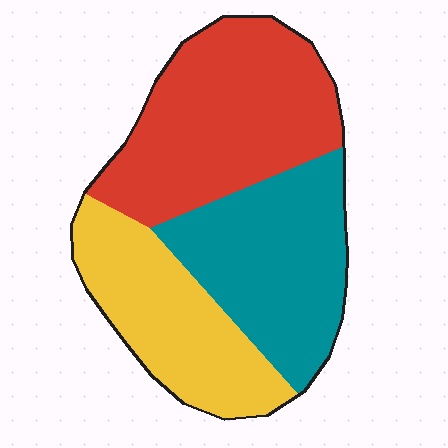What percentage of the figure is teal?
Teal takes up about one third (1/3) of the figure.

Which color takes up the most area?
Red, at roughly 40%.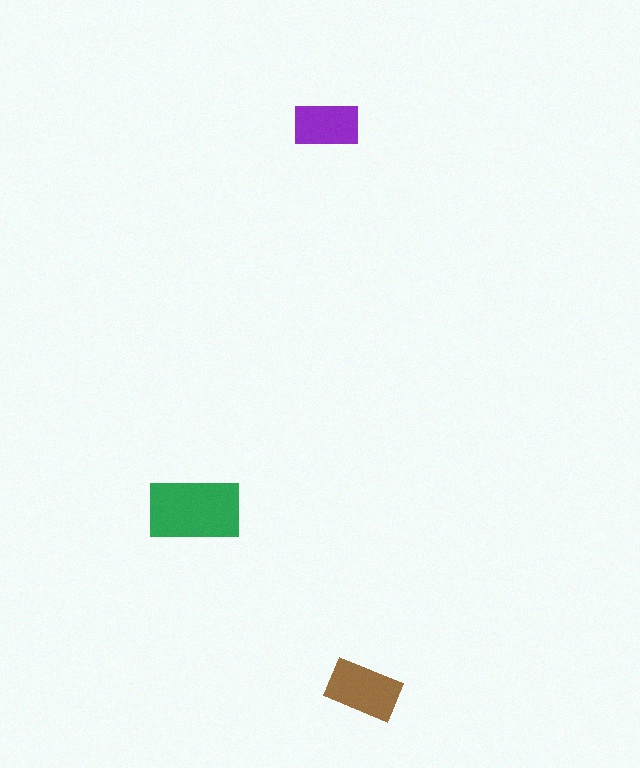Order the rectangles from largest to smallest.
the green one, the brown one, the purple one.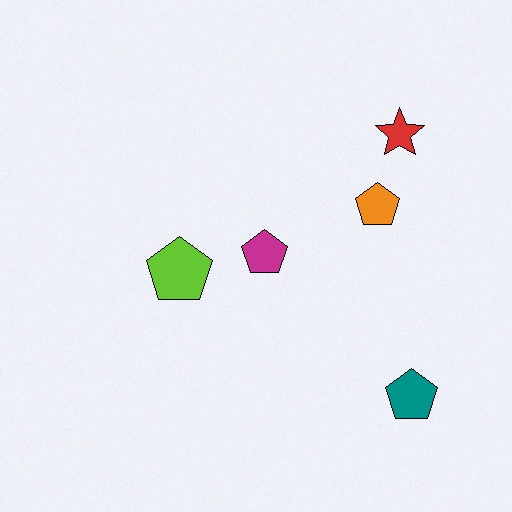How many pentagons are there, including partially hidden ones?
There are 4 pentagons.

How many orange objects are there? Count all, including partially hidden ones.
There is 1 orange object.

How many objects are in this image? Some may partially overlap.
There are 5 objects.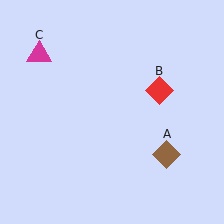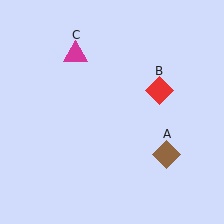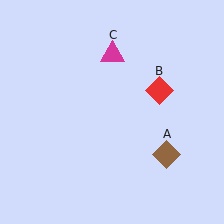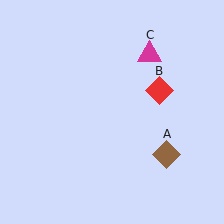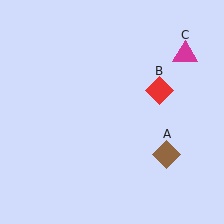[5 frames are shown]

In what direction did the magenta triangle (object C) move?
The magenta triangle (object C) moved right.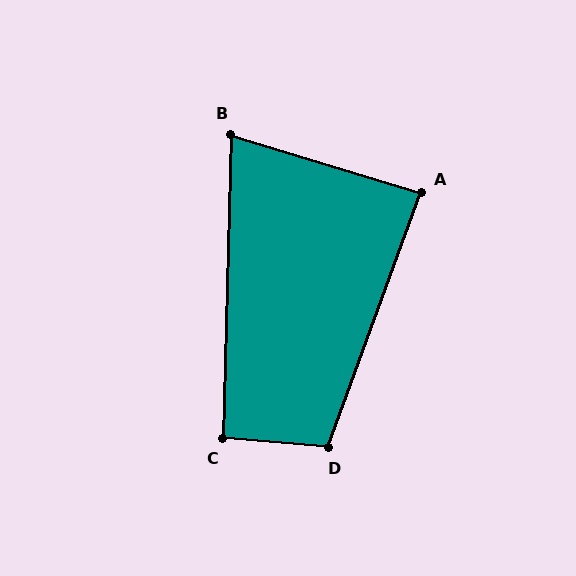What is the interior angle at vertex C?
Approximately 93 degrees (approximately right).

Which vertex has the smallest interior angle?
B, at approximately 75 degrees.